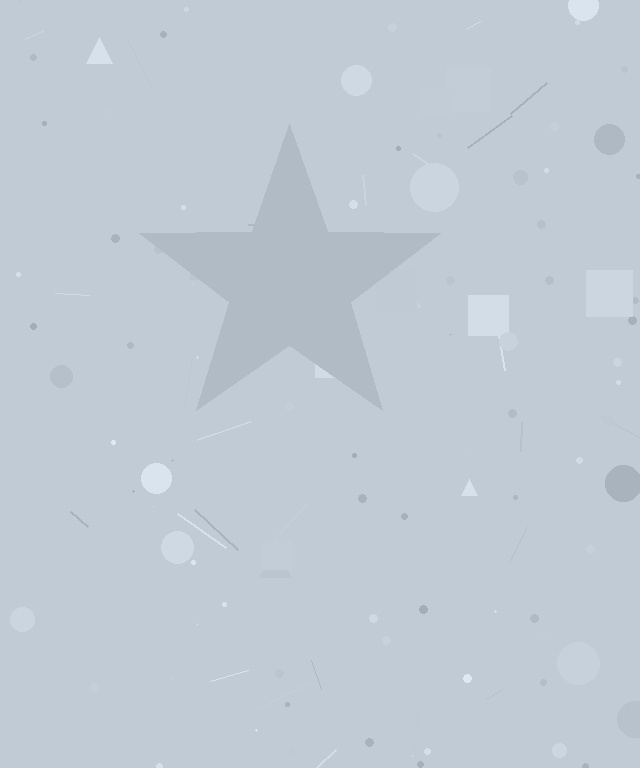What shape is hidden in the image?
A star is hidden in the image.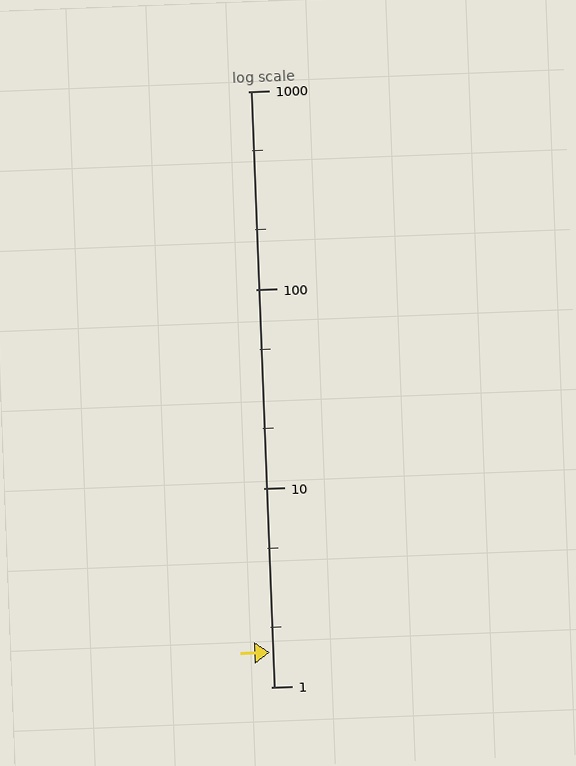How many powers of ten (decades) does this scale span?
The scale spans 3 decades, from 1 to 1000.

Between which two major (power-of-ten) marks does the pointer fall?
The pointer is between 1 and 10.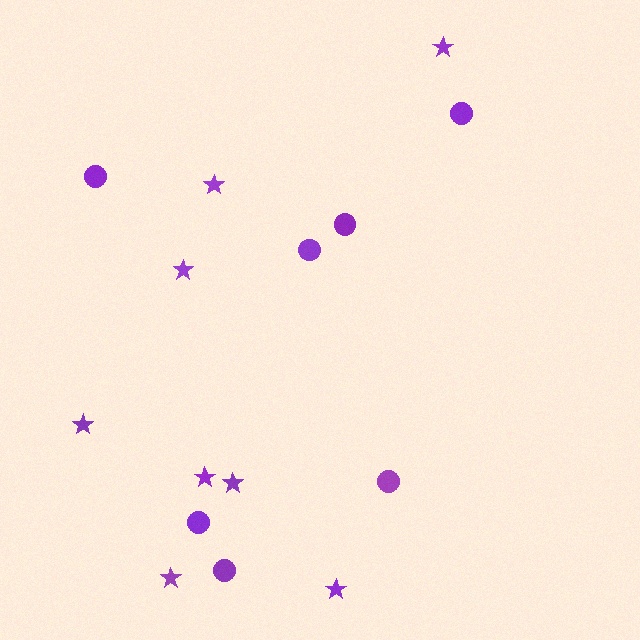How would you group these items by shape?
There are 2 groups: one group of stars (8) and one group of circles (7).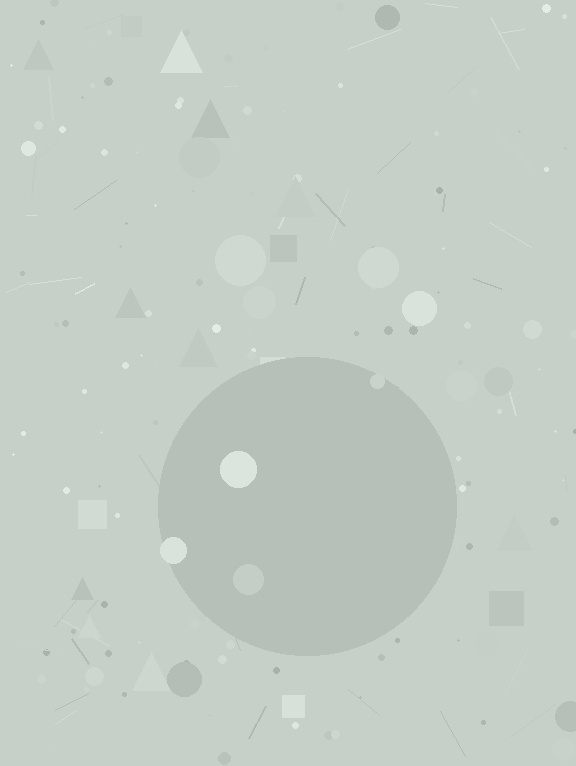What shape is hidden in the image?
A circle is hidden in the image.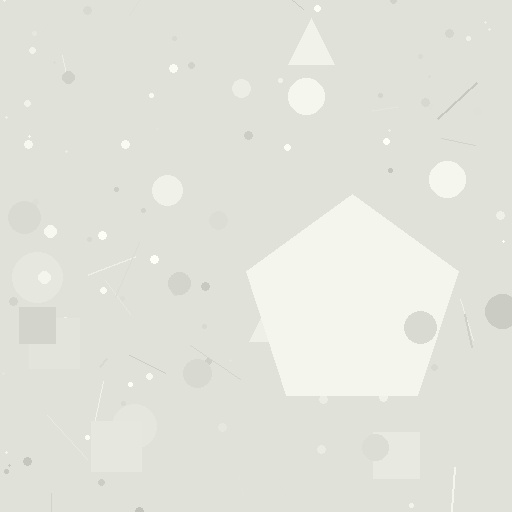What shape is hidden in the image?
A pentagon is hidden in the image.